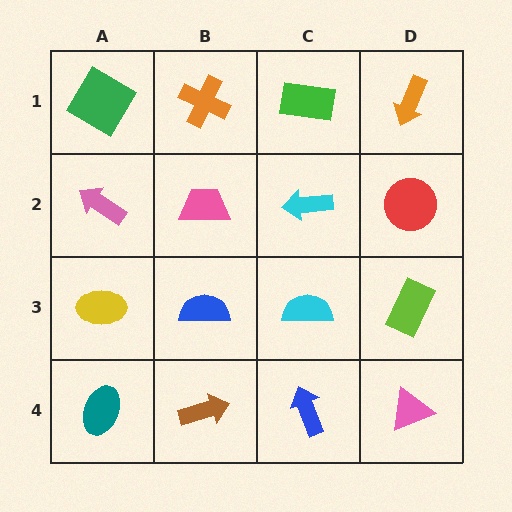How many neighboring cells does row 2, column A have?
3.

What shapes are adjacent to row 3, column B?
A pink trapezoid (row 2, column B), a brown arrow (row 4, column B), a yellow ellipse (row 3, column A), a cyan semicircle (row 3, column C).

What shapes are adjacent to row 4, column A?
A yellow ellipse (row 3, column A), a brown arrow (row 4, column B).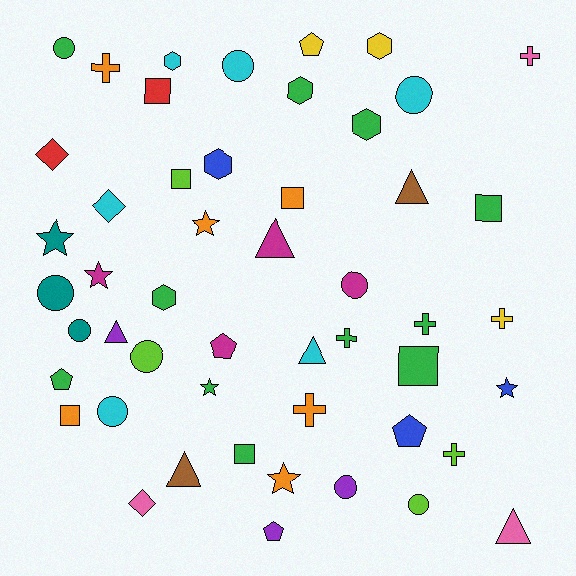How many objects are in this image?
There are 50 objects.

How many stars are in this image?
There are 6 stars.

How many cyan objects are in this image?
There are 6 cyan objects.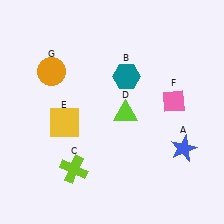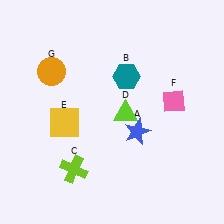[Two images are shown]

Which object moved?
The blue star (A) moved left.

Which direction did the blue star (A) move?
The blue star (A) moved left.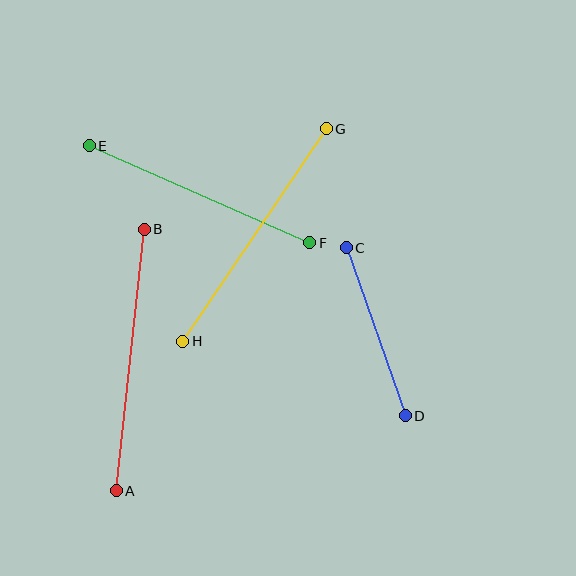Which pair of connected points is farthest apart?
Points A and B are farthest apart.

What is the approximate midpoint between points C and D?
The midpoint is at approximately (376, 332) pixels.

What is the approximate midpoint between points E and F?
The midpoint is at approximately (199, 194) pixels.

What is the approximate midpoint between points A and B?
The midpoint is at approximately (130, 360) pixels.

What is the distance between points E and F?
The distance is approximately 241 pixels.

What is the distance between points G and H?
The distance is approximately 256 pixels.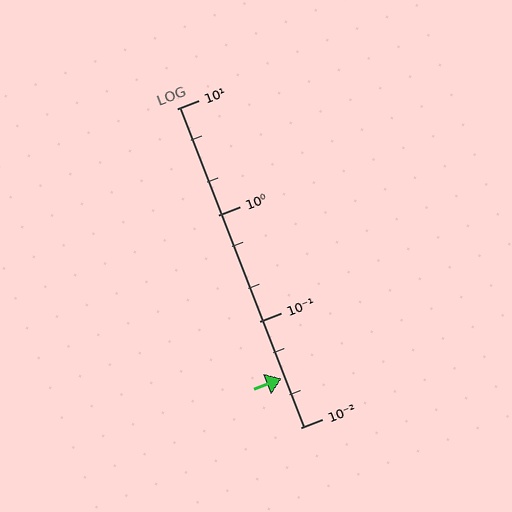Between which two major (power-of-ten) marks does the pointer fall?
The pointer is between 0.01 and 0.1.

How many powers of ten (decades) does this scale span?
The scale spans 3 decades, from 0.01 to 10.